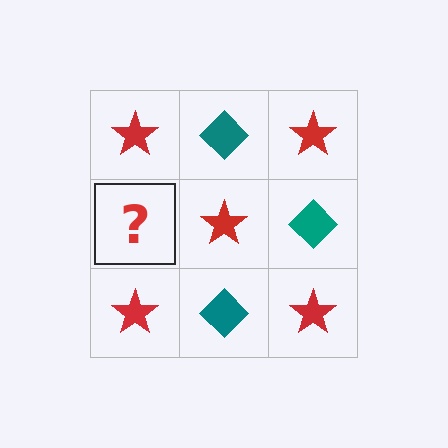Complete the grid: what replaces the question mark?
The question mark should be replaced with a teal diamond.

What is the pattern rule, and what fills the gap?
The rule is that it alternates red star and teal diamond in a checkerboard pattern. The gap should be filled with a teal diamond.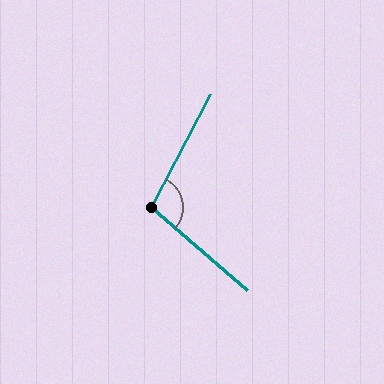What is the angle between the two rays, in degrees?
Approximately 103 degrees.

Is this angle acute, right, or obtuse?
It is obtuse.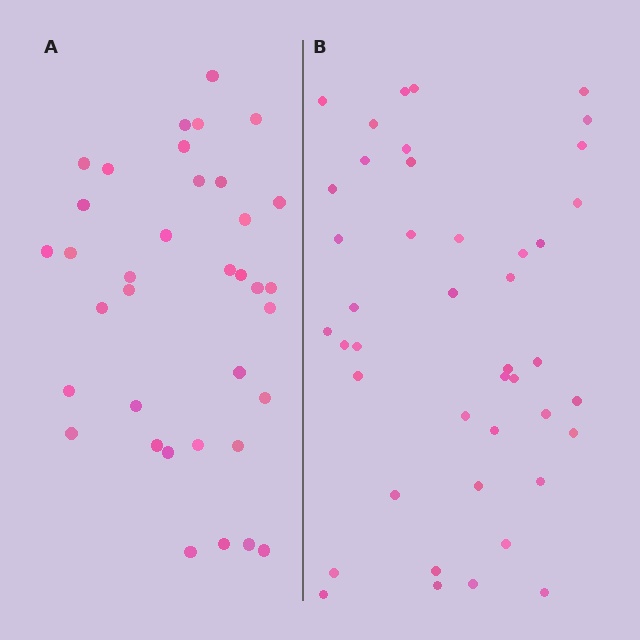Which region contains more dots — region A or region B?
Region B (the right region) has more dots.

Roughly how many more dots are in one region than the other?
Region B has roughly 8 or so more dots than region A.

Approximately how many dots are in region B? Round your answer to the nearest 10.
About 40 dots. (The exact count is 43, which rounds to 40.)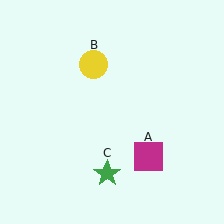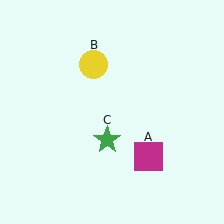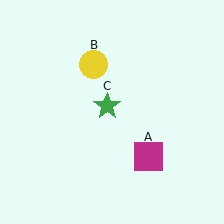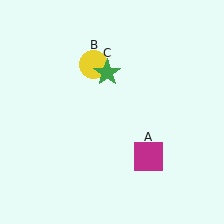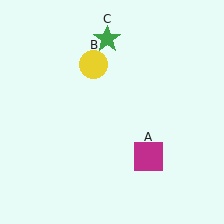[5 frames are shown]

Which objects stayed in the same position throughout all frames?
Magenta square (object A) and yellow circle (object B) remained stationary.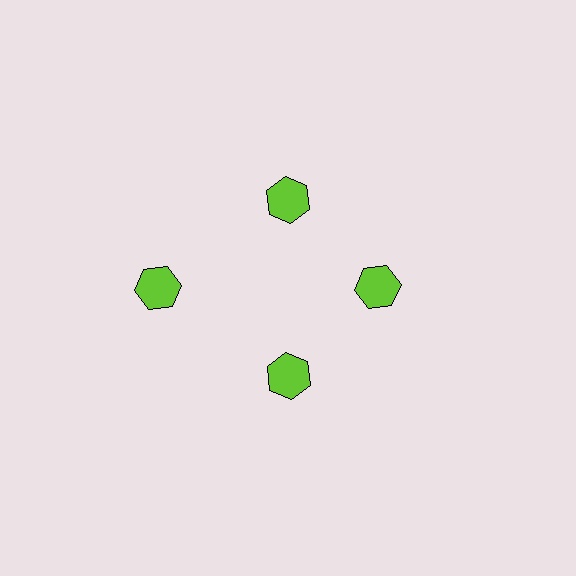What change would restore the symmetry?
The symmetry would be restored by moving it inward, back onto the ring so that all 4 hexagons sit at equal angles and equal distance from the center.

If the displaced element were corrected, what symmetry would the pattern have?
It would have 4-fold rotational symmetry — the pattern would map onto itself every 90 degrees.